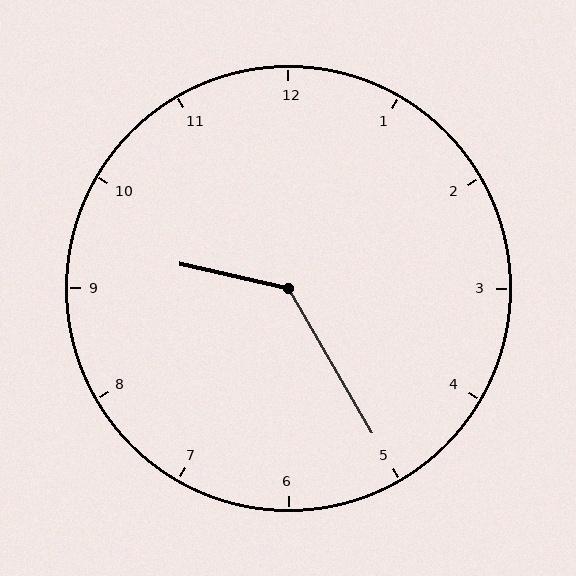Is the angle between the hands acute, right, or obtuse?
It is obtuse.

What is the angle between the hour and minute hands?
Approximately 132 degrees.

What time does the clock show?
9:25.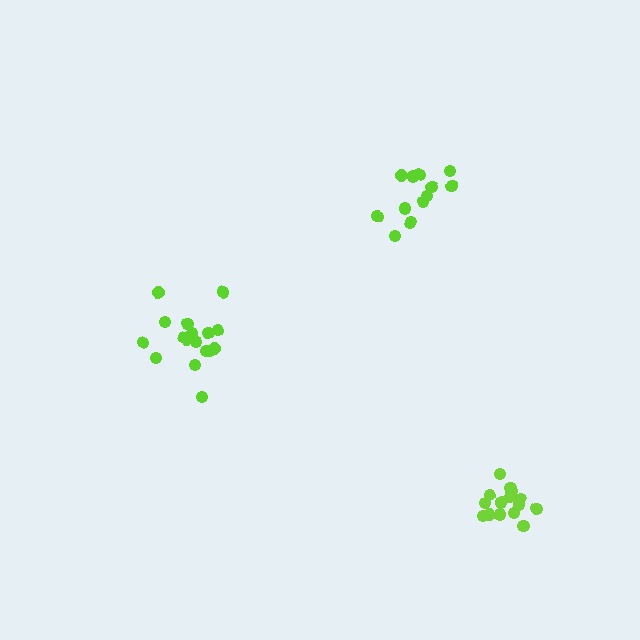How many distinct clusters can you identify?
There are 3 distinct clusters.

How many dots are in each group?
Group 1: 17 dots, Group 2: 15 dots, Group 3: 12 dots (44 total).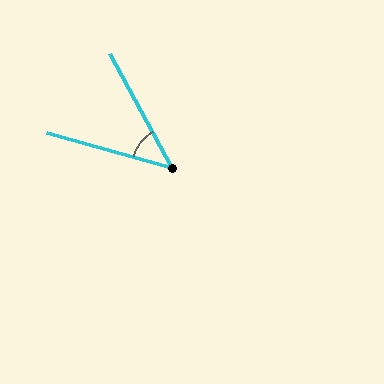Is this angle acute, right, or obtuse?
It is acute.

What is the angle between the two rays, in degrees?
Approximately 46 degrees.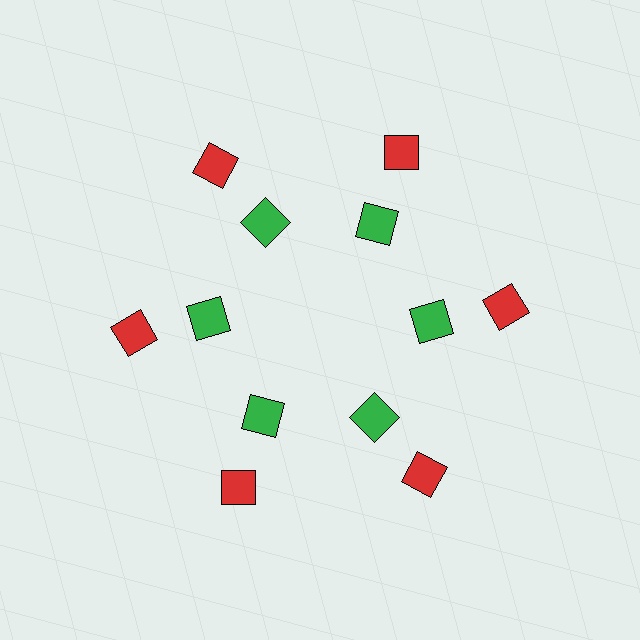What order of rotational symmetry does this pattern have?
This pattern has 6-fold rotational symmetry.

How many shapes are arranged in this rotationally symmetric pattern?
There are 12 shapes, arranged in 6 groups of 2.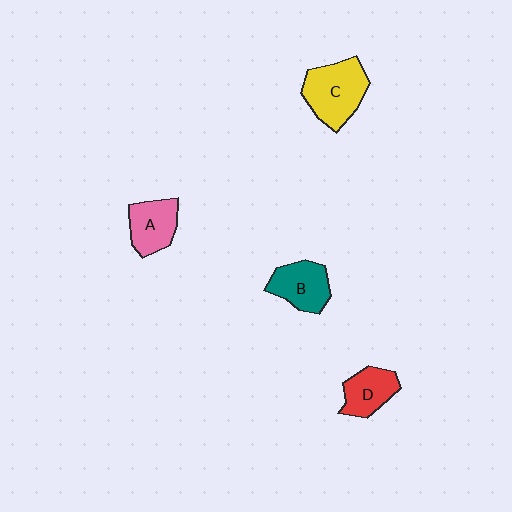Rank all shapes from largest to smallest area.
From largest to smallest: C (yellow), B (teal), A (pink), D (red).